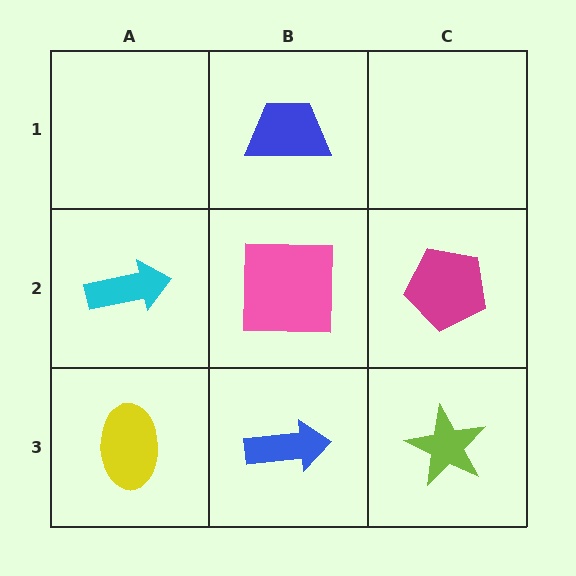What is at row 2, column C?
A magenta pentagon.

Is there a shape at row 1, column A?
No, that cell is empty.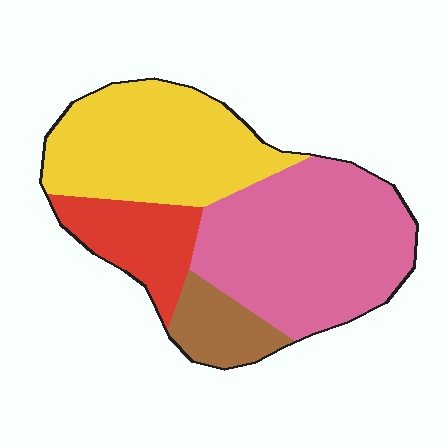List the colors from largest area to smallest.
From largest to smallest: pink, yellow, red, brown.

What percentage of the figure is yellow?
Yellow covers about 35% of the figure.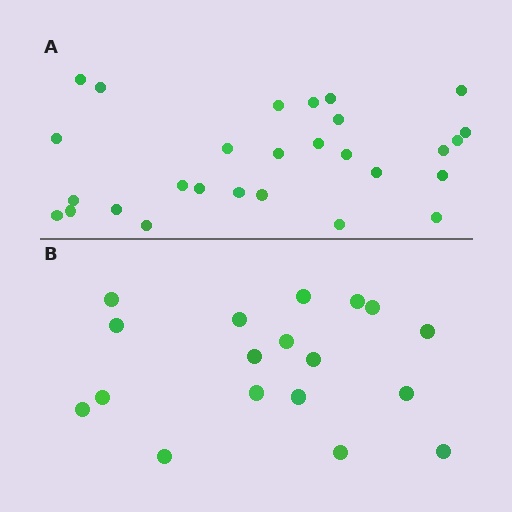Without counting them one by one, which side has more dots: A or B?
Region A (the top region) has more dots.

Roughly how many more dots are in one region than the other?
Region A has roughly 10 or so more dots than region B.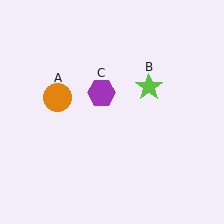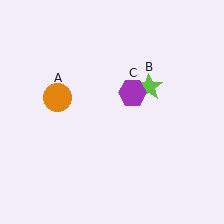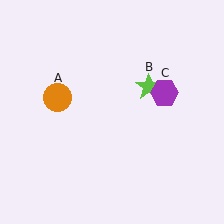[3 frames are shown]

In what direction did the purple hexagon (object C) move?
The purple hexagon (object C) moved right.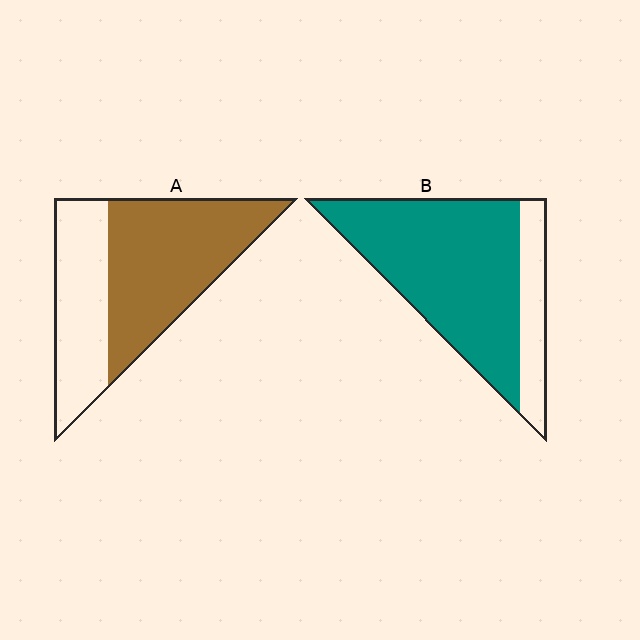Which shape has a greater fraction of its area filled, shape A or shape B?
Shape B.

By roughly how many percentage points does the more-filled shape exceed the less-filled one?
By roughly 20 percentage points (B over A).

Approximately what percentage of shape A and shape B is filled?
A is approximately 60% and B is approximately 80%.